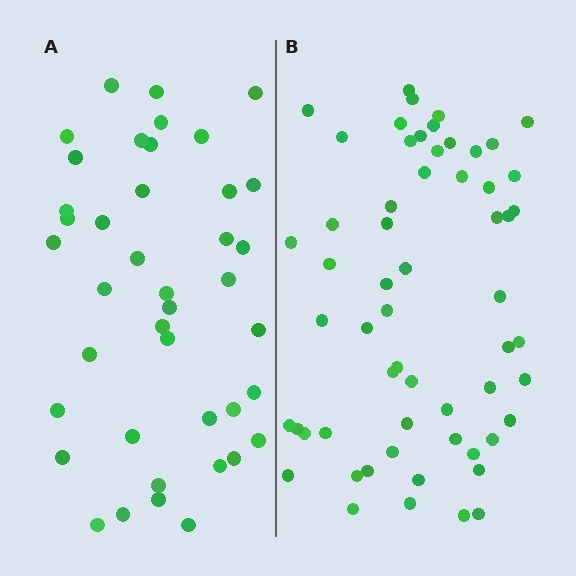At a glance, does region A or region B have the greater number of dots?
Region B (the right region) has more dots.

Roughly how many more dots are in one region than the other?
Region B has approximately 20 more dots than region A.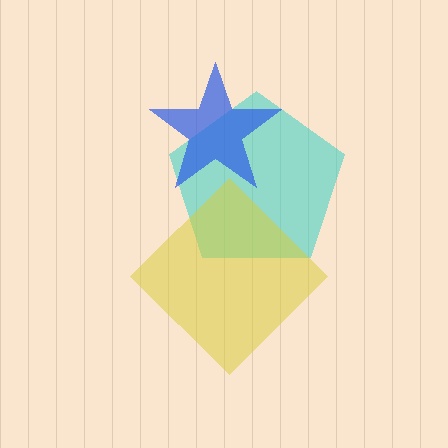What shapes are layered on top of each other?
The layered shapes are: a cyan pentagon, a yellow diamond, a blue star.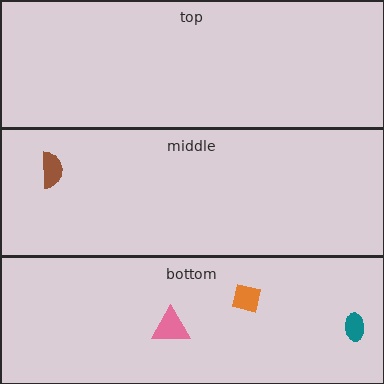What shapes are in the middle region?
The brown semicircle.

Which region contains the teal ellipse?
The bottom region.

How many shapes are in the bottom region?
3.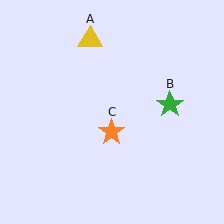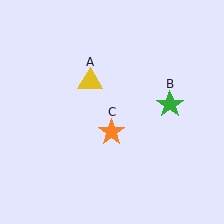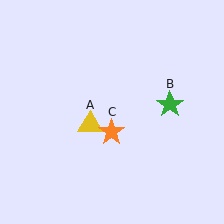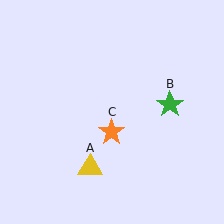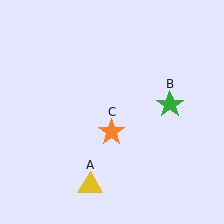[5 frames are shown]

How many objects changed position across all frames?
1 object changed position: yellow triangle (object A).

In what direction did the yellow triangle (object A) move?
The yellow triangle (object A) moved down.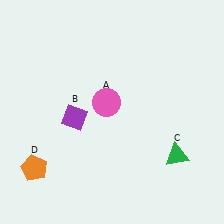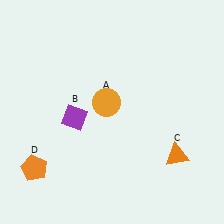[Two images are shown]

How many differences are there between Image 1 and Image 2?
There are 2 differences between the two images.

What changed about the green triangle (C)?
In Image 1, C is green. In Image 2, it changed to orange.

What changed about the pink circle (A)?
In Image 1, A is pink. In Image 2, it changed to orange.